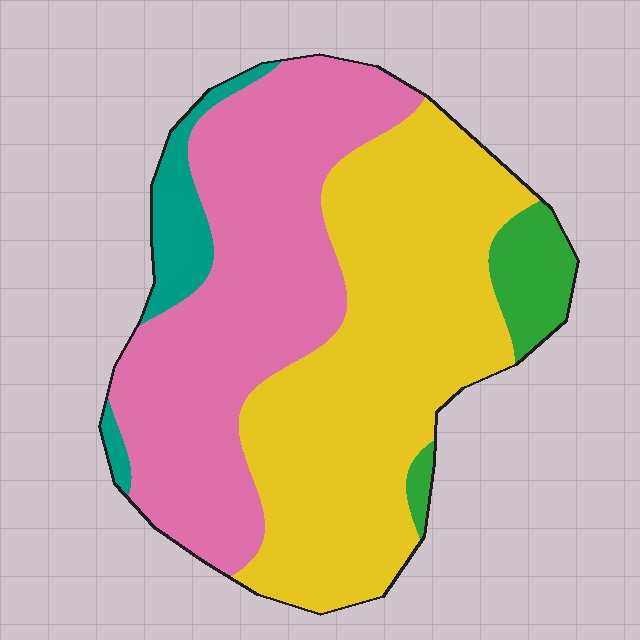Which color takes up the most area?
Yellow, at roughly 45%.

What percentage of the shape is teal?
Teal covers roughly 5% of the shape.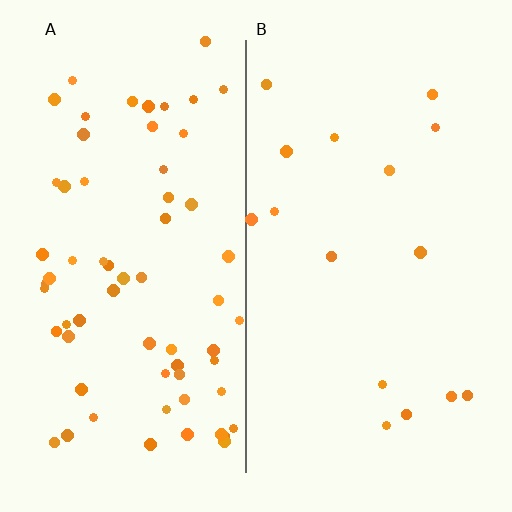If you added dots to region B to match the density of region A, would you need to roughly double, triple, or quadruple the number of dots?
Approximately quadruple.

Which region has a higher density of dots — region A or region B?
A (the left).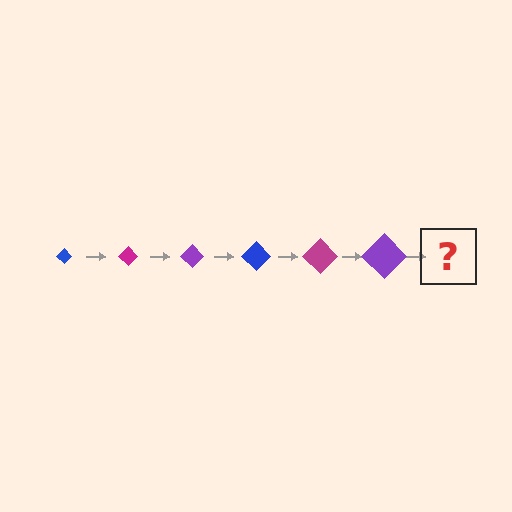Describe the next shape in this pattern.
It should be a blue diamond, larger than the previous one.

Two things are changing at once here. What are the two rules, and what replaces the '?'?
The two rules are that the diamond grows larger each step and the color cycles through blue, magenta, and purple. The '?' should be a blue diamond, larger than the previous one.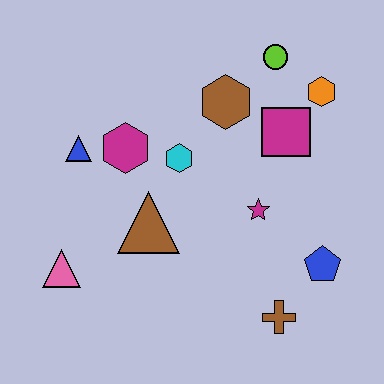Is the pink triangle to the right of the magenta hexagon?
No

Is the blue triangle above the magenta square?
No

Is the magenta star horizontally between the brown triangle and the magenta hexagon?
No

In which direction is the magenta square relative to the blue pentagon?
The magenta square is above the blue pentagon.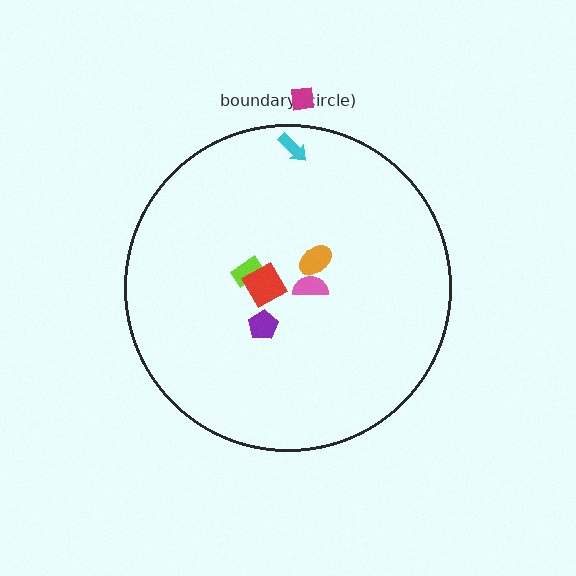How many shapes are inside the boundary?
6 inside, 1 outside.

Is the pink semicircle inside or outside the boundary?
Inside.